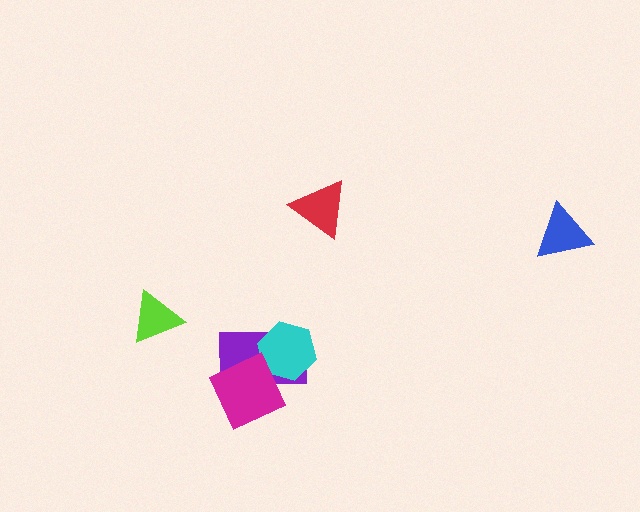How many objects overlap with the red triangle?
0 objects overlap with the red triangle.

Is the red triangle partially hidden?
No, no other shape covers it.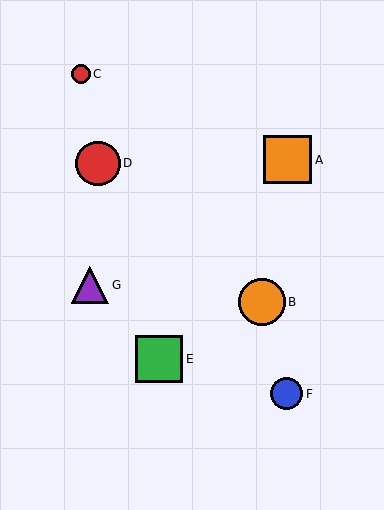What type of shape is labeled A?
Shape A is an orange square.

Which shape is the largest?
The orange square (labeled A) is the largest.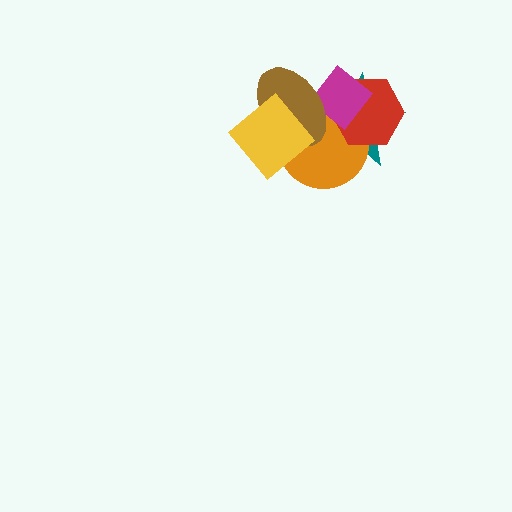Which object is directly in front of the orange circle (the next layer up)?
The red hexagon is directly in front of the orange circle.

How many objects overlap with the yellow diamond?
2 objects overlap with the yellow diamond.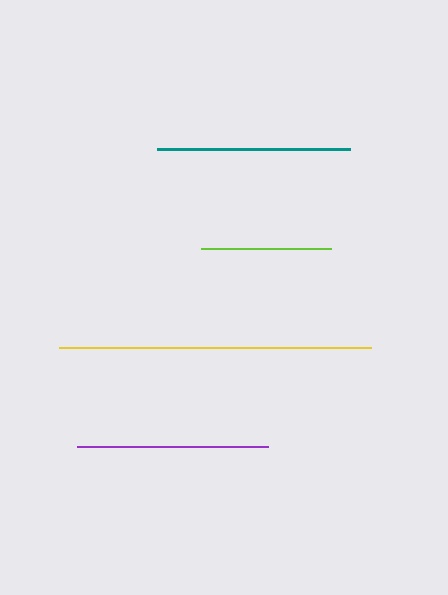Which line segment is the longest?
The yellow line is the longest at approximately 312 pixels.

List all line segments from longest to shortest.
From longest to shortest: yellow, teal, purple, lime.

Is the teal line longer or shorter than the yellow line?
The yellow line is longer than the teal line.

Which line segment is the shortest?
The lime line is the shortest at approximately 130 pixels.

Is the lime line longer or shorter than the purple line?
The purple line is longer than the lime line.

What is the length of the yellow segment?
The yellow segment is approximately 312 pixels long.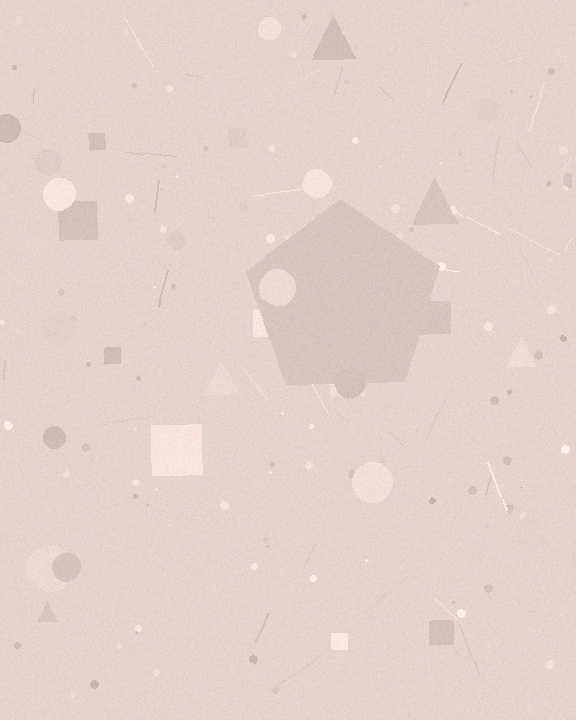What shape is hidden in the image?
A pentagon is hidden in the image.